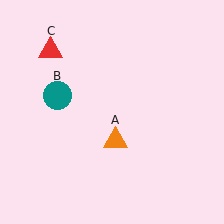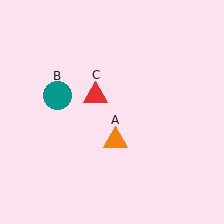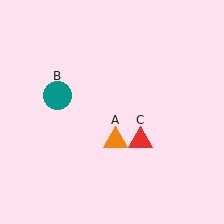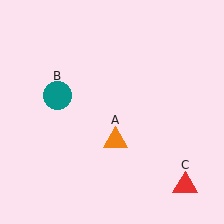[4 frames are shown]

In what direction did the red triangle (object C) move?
The red triangle (object C) moved down and to the right.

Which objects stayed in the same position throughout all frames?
Orange triangle (object A) and teal circle (object B) remained stationary.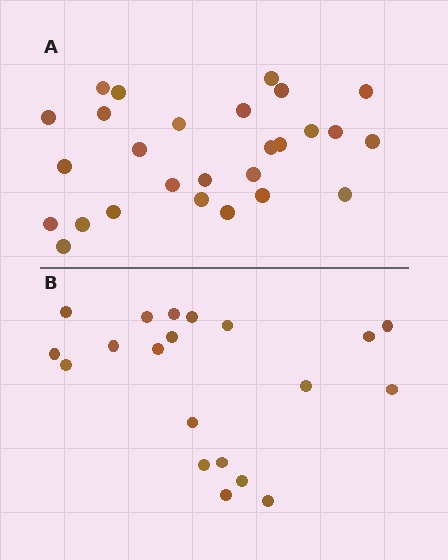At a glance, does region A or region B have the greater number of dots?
Region A (the top region) has more dots.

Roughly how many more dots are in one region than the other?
Region A has roughly 8 or so more dots than region B.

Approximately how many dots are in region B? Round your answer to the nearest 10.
About 20 dots.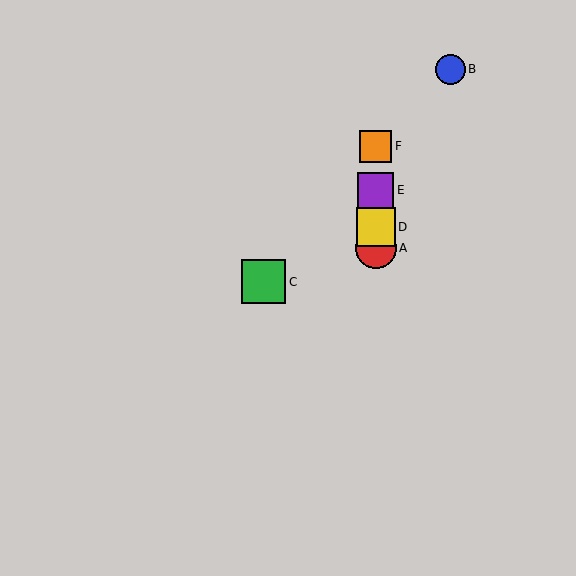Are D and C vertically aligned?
No, D is at x≈376 and C is at x≈264.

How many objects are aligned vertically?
4 objects (A, D, E, F) are aligned vertically.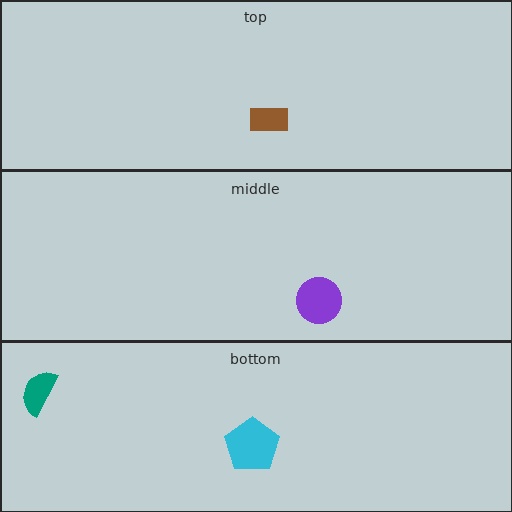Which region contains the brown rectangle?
The top region.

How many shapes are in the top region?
1.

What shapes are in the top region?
The brown rectangle.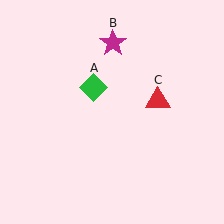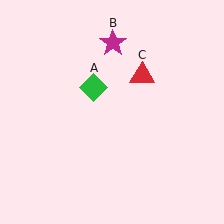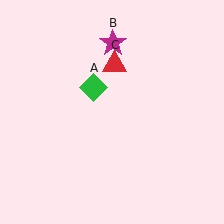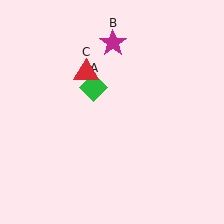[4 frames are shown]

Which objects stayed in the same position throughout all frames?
Green diamond (object A) and magenta star (object B) remained stationary.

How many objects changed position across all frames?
1 object changed position: red triangle (object C).